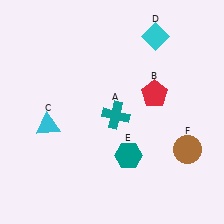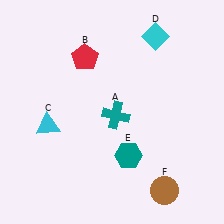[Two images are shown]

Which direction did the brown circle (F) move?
The brown circle (F) moved down.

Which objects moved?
The objects that moved are: the red pentagon (B), the brown circle (F).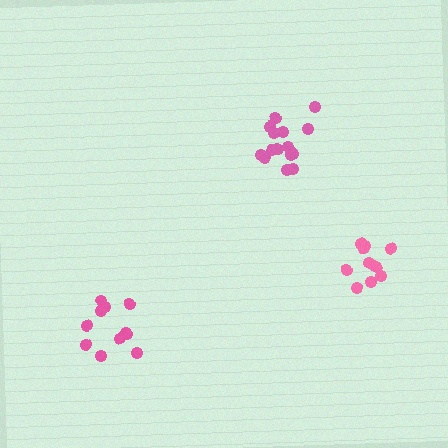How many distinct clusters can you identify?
There are 3 distinct clusters.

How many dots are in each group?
Group 1: 16 dots, Group 2: 11 dots, Group 3: 11 dots (38 total).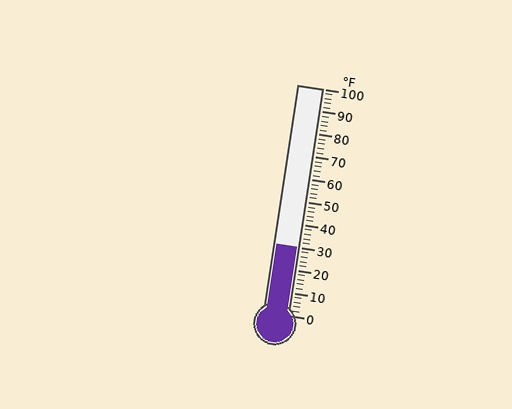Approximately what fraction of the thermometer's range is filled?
The thermometer is filled to approximately 30% of its range.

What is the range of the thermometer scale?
The thermometer scale ranges from 0°F to 100°F.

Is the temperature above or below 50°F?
The temperature is below 50°F.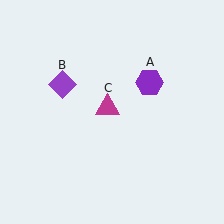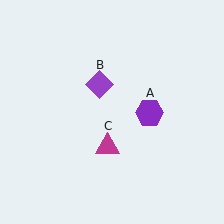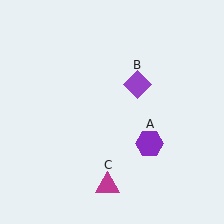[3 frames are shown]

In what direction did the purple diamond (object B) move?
The purple diamond (object B) moved right.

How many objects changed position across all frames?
3 objects changed position: purple hexagon (object A), purple diamond (object B), magenta triangle (object C).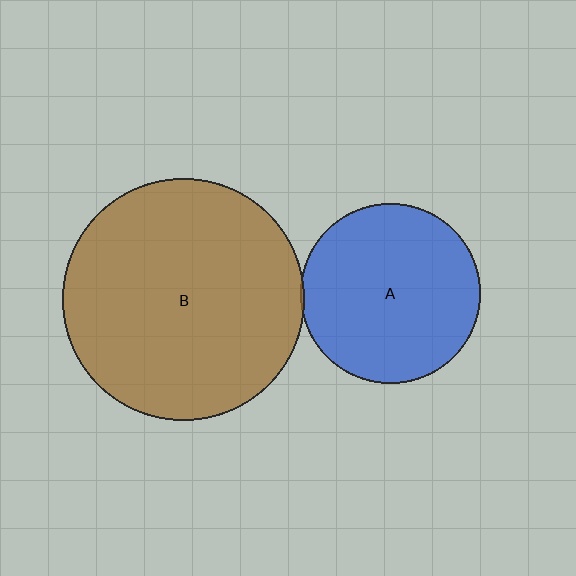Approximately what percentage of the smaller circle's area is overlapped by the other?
Approximately 5%.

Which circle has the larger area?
Circle B (brown).